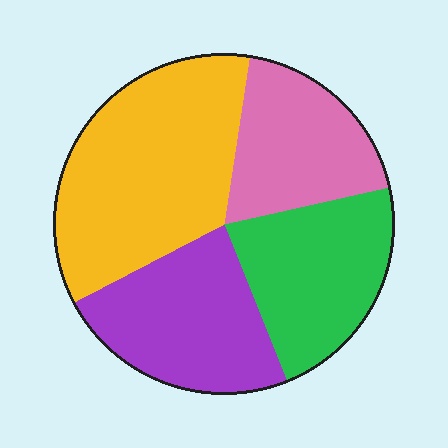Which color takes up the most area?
Yellow, at roughly 35%.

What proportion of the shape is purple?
Purple covers roughly 25% of the shape.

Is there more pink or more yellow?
Yellow.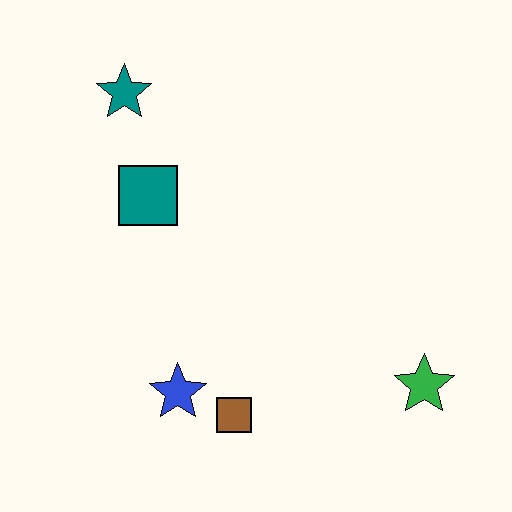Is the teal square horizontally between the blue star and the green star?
No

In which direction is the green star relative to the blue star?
The green star is to the right of the blue star.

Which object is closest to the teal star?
The teal square is closest to the teal star.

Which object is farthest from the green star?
The teal star is farthest from the green star.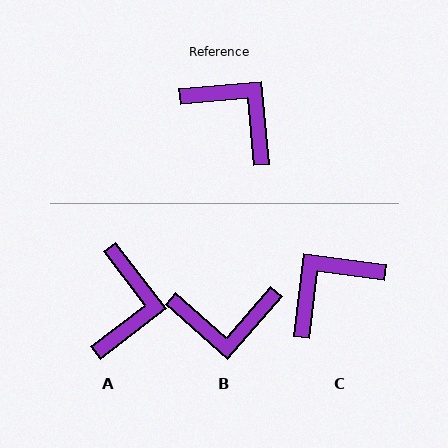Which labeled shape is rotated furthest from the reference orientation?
B, about 136 degrees away.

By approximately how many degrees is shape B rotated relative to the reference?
Approximately 136 degrees clockwise.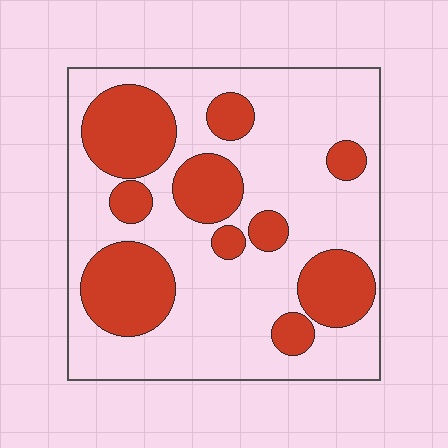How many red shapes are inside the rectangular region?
10.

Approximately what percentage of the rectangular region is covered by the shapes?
Approximately 30%.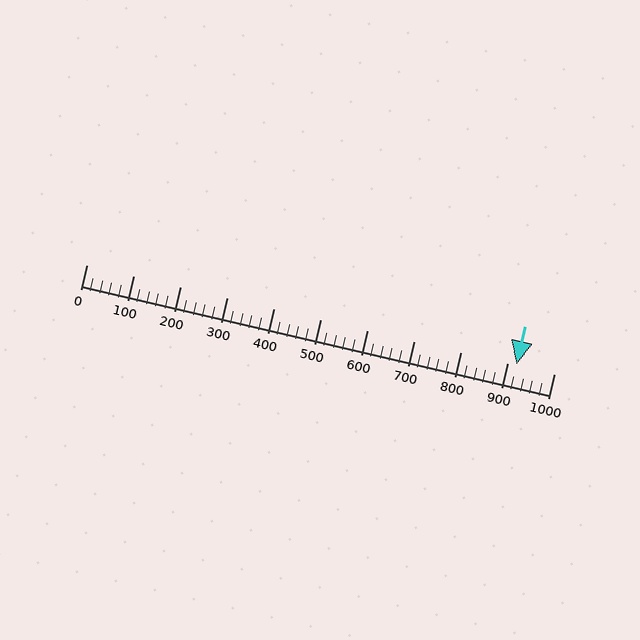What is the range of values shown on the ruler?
The ruler shows values from 0 to 1000.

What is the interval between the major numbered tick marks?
The major tick marks are spaced 100 units apart.